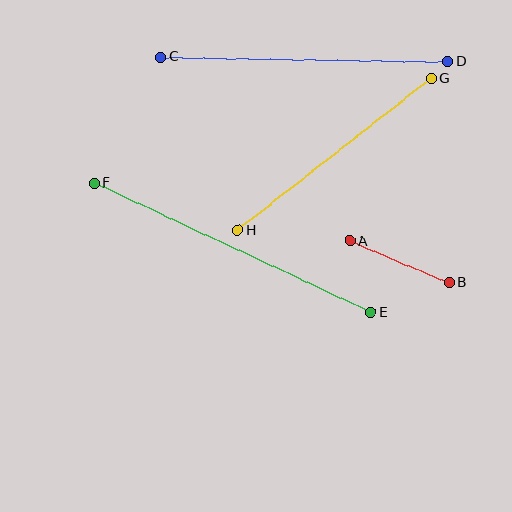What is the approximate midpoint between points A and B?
The midpoint is at approximately (399, 262) pixels.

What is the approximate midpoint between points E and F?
The midpoint is at approximately (232, 248) pixels.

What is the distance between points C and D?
The distance is approximately 287 pixels.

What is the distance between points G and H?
The distance is approximately 245 pixels.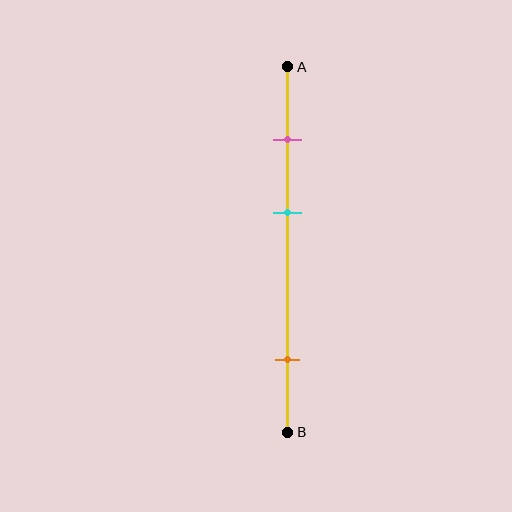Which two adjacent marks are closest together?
The pink and cyan marks are the closest adjacent pair.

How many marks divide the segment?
There are 3 marks dividing the segment.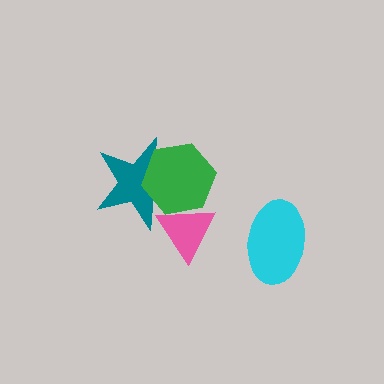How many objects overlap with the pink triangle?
2 objects overlap with the pink triangle.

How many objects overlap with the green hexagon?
2 objects overlap with the green hexagon.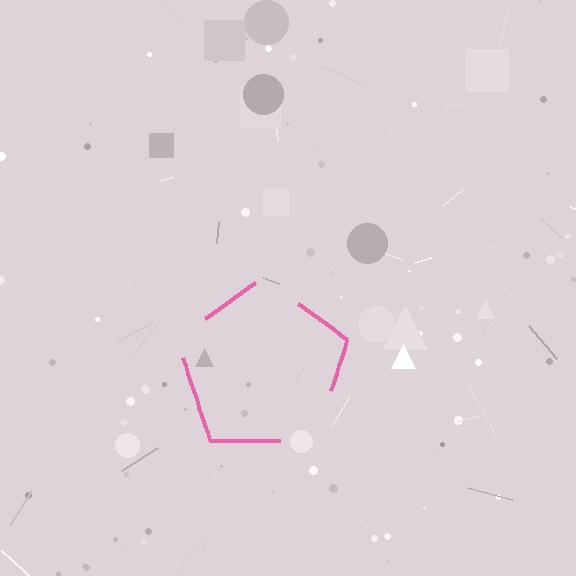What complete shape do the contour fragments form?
The contour fragments form a pentagon.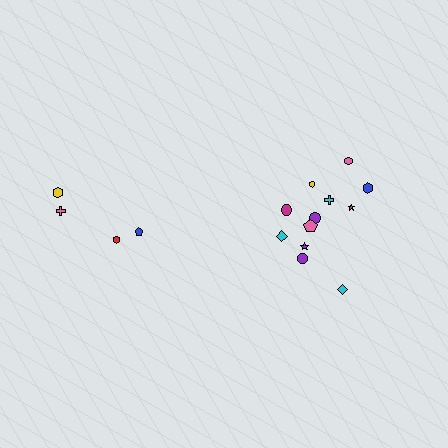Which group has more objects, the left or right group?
The right group.